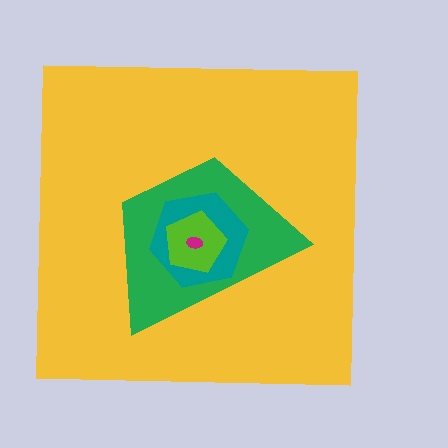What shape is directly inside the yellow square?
The green trapezoid.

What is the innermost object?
The magenta ellipse.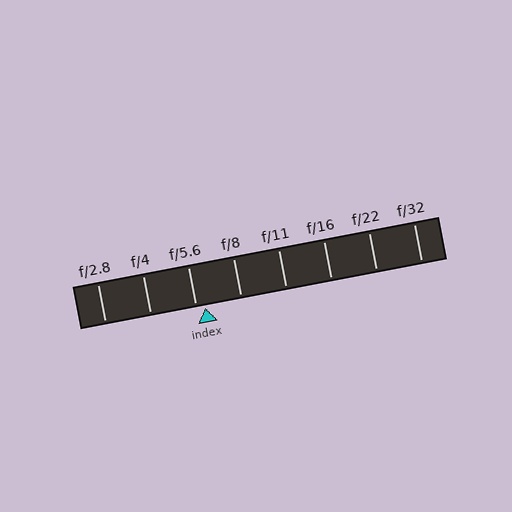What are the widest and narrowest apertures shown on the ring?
The widest aperture shown is f/2.8 and the narrowest is f/32.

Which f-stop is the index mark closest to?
The index mark is closest to f/5.6.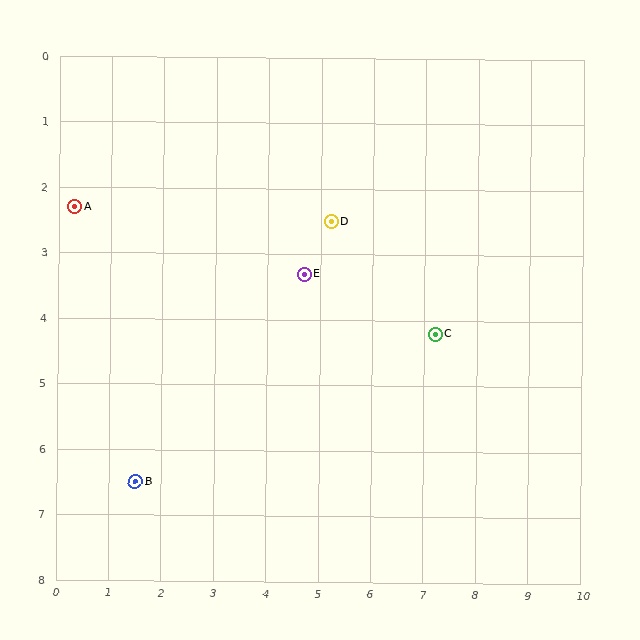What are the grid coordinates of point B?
Point B is at approximately (1.5, 6.5).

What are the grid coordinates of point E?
Point E is at approximately (4.7, 3.3).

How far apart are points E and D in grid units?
Points E and D are about 0.9 grid units apart.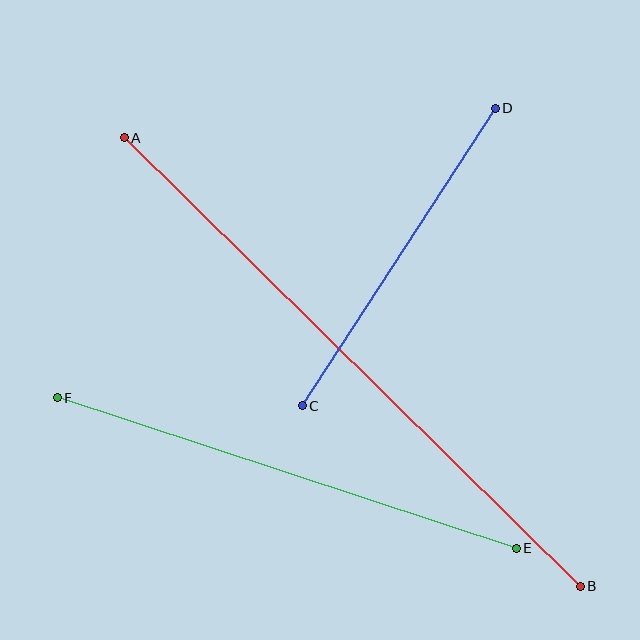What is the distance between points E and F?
The distance is approximately 483 pixels.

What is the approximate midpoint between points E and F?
The midpoint is at approximately (287, 473) pixels.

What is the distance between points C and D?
The distance is approximately 354 pixels.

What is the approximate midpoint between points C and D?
The midpoint is at approximately (399, 257) pixels.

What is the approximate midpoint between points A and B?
The midpoint is at approximately (352, 362) pixels.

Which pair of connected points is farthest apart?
Points A and B are farthest apart.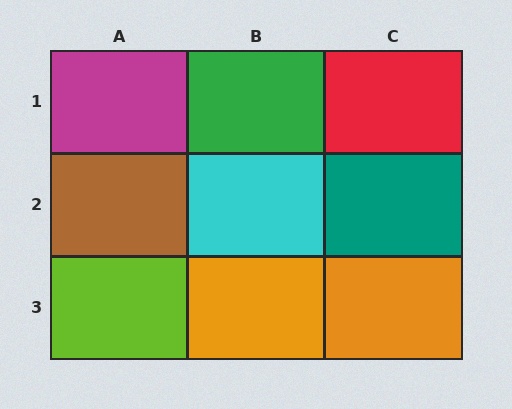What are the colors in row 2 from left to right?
Brown, cyan, teal.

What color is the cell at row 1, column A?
Magenta.